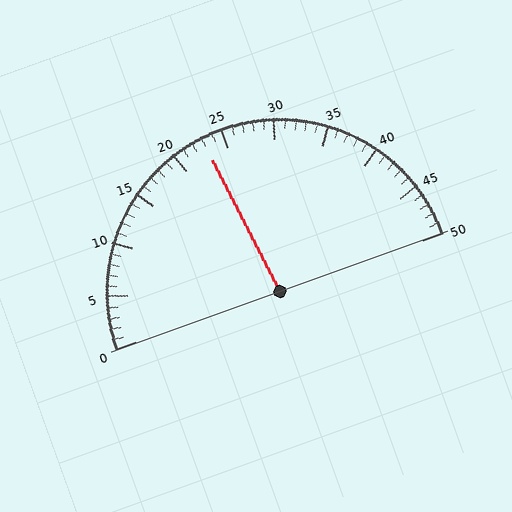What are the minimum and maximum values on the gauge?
The gauge ranges from 0 to 50.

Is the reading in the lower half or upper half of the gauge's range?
The reading is in the lower half of the range (0 to 50).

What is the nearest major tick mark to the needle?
The nearest major tick mark is 25.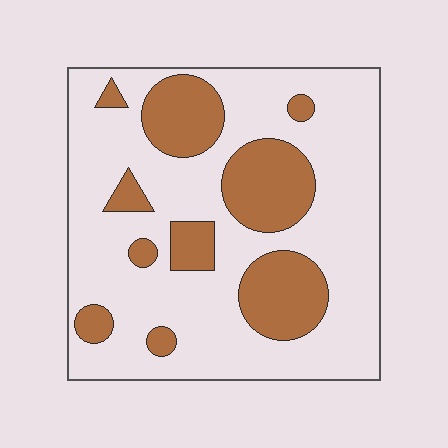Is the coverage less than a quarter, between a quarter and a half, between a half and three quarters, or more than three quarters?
Between a quarter and a half.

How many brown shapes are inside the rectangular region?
10.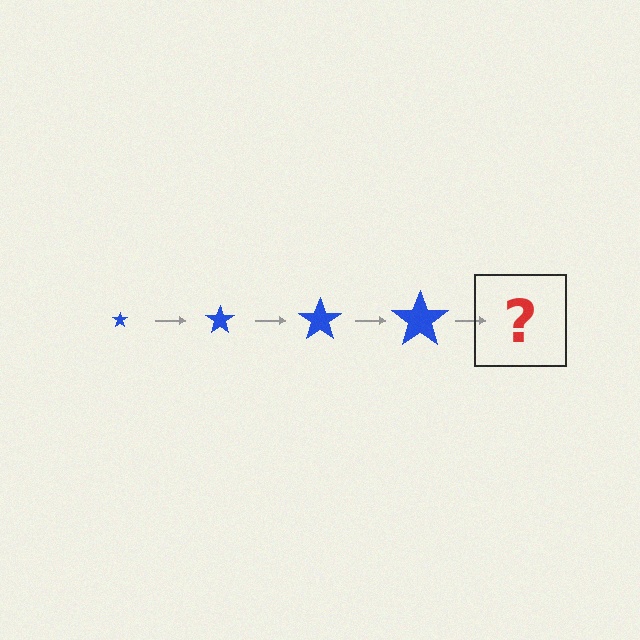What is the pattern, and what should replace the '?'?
The pattern is that the star gets progressively larger each step. The '?' should be a blue star, larger than the previous one.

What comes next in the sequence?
The next element should be a blue star, larger than the previous one.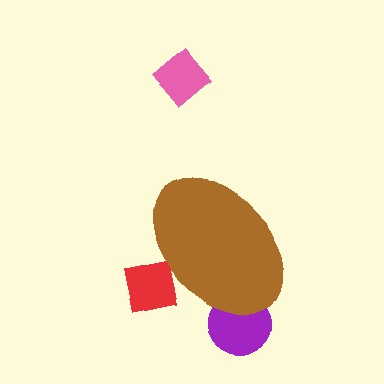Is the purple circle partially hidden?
Yes, the purple circle is partially hidden behind the brown ellipse.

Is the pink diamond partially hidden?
No, the pink diamond is fully visible.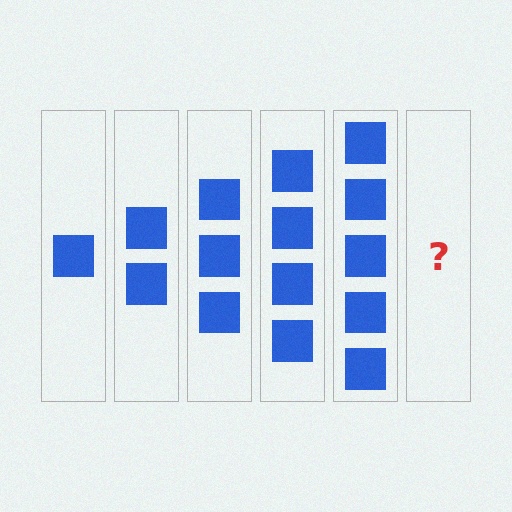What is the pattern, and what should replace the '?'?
The pattern is that each step adds one more square. The '?' should be 6 squares.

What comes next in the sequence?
The next element should be 6 squares.